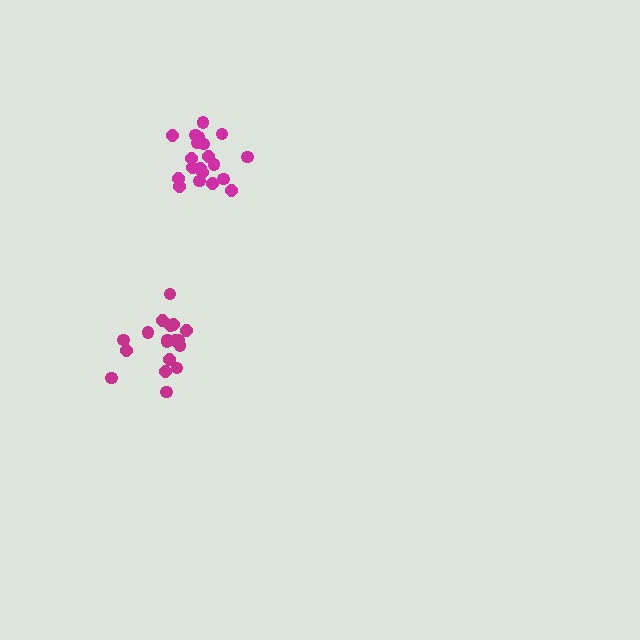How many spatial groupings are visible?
There are 2 spatial groupings.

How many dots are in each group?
Group 1: 20 dots, Group 2: 18 dots (38 total).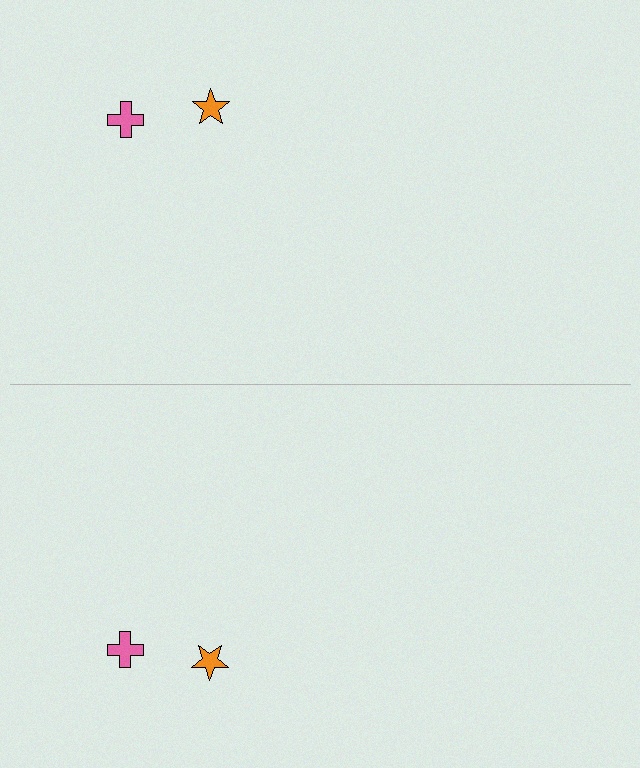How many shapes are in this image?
There are 4 shapes in this image.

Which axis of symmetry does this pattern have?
The pattern has a horizontal axis of symmetry running through the center of the image.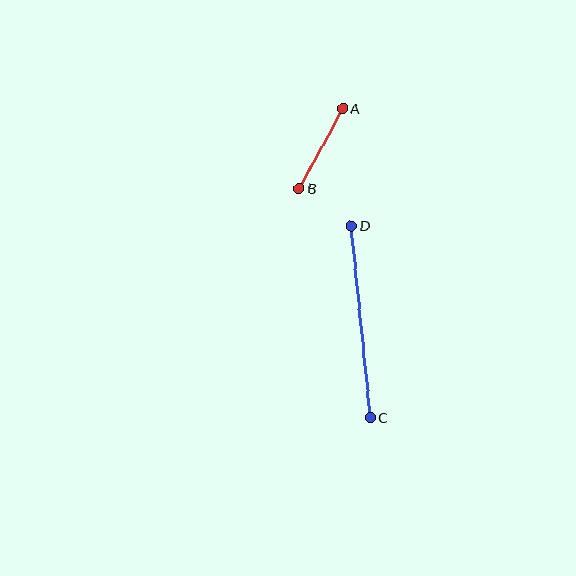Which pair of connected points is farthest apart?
Points C and D are farthest apart.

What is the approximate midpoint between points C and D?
The midpoint is at approximately (361, 322) pixels.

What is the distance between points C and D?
The distance is approximately 193 pixels.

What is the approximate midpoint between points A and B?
The midpoint is at approximately (321, 148) pixels.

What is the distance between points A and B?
The distance is approximately 91 pixels.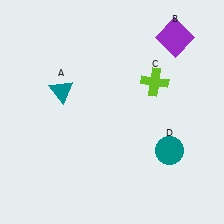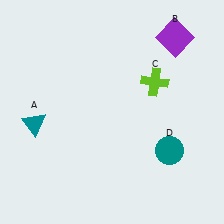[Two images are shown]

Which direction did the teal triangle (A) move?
The teal triangle (A) moved down.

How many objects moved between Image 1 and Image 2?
1 object moved between the two images.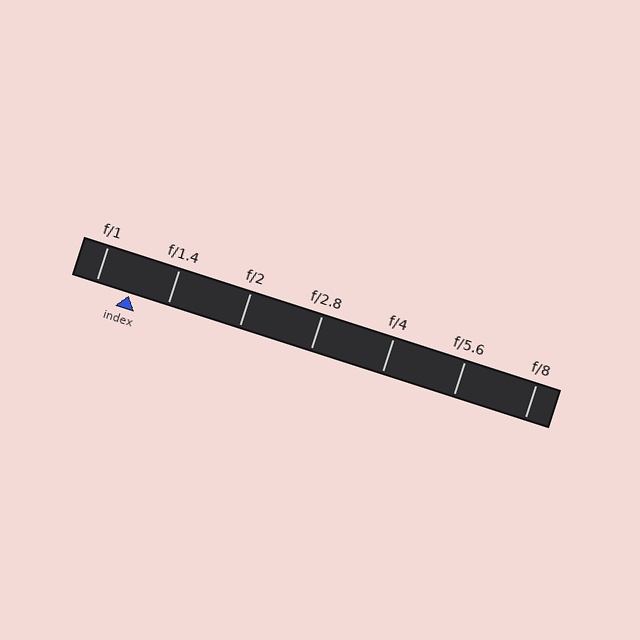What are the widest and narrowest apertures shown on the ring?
The widest aperture shown is f/1 and the narrowest is f/8.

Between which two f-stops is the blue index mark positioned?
The index mark is between f/1 and f/1.4.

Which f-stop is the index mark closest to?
The index mark is closest to f/1.